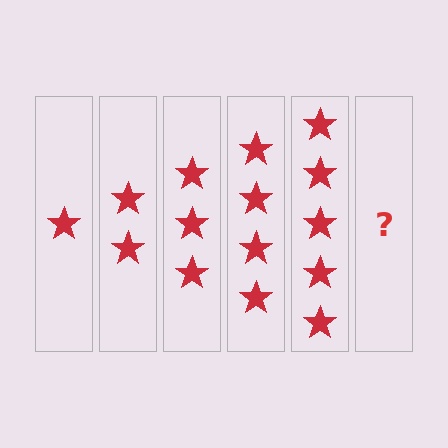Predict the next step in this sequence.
The next step is 6 stars.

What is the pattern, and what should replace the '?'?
The pattern is that each step adds one more star. The '?' should be 6 stars.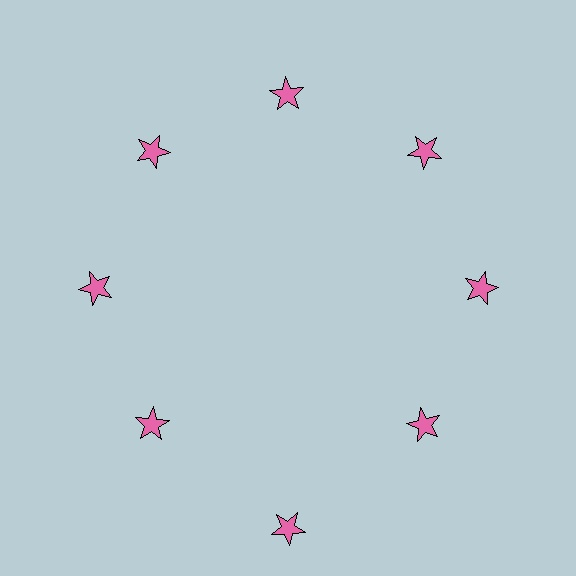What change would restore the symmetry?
The symmetry would be restored by moving it inward, back onto the ring so that all 8 stars sit at equal angles and equal distance from the center.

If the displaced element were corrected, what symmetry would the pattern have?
It would have 8-fold rotational symmetry — the pattern would map onto itself every 45 degrees.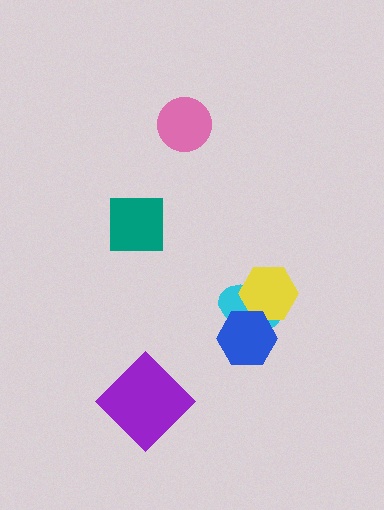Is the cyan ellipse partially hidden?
Yes, it is partially covered by another shape.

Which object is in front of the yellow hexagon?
The blue hexagon is in front of the yellow hexagon.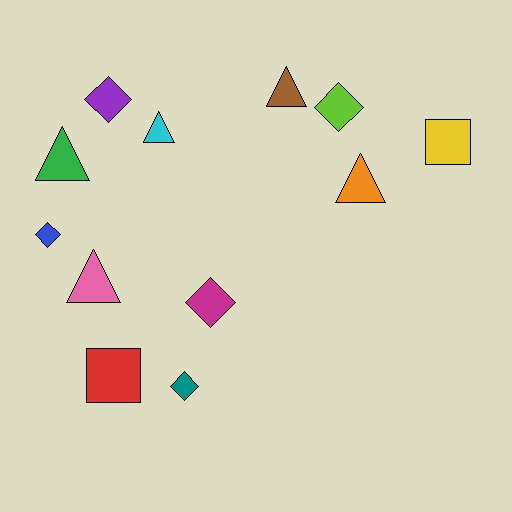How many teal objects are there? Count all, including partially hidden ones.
There is 1 teal object.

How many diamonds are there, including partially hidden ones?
There are 5 diamonds.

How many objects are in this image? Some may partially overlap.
There are 12 objects.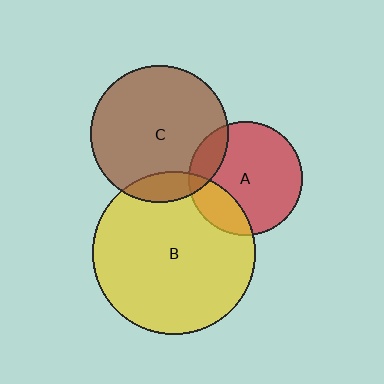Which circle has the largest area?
Circle B (yellow).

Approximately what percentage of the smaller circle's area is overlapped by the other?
Approximately 15%.